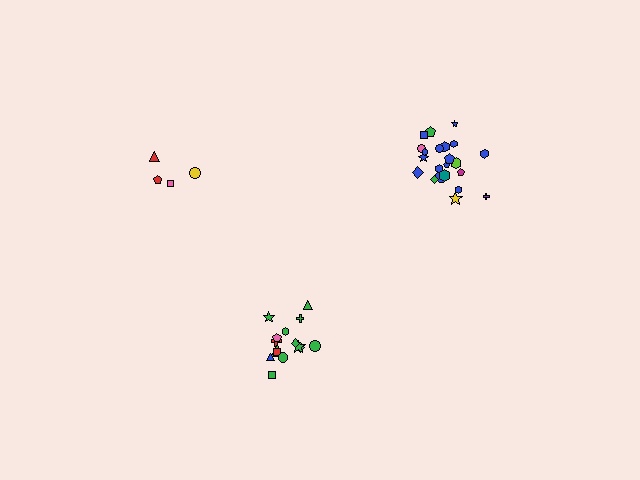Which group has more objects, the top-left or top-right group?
The top-right group.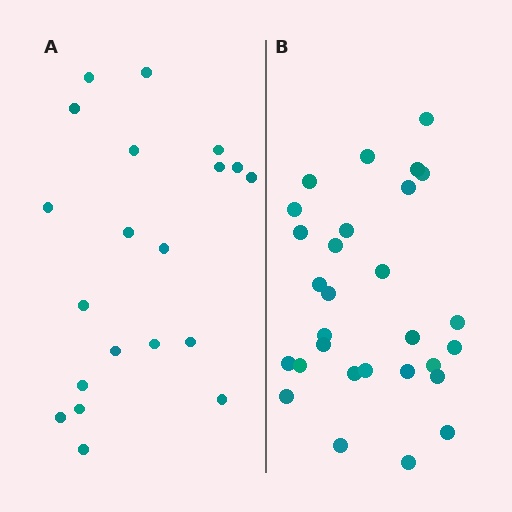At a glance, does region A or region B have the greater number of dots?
Region B (the right region) has more dots.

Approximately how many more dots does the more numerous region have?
Region B has roughly 8 or so more dots than region A.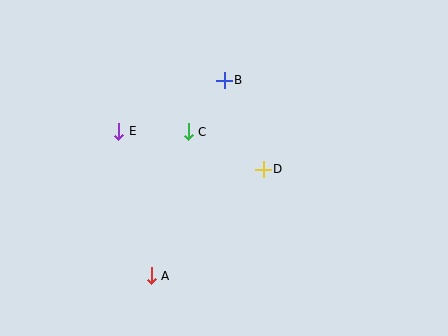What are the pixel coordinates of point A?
Point A is at (151, 276).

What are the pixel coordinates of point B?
Point B is at (224, 80).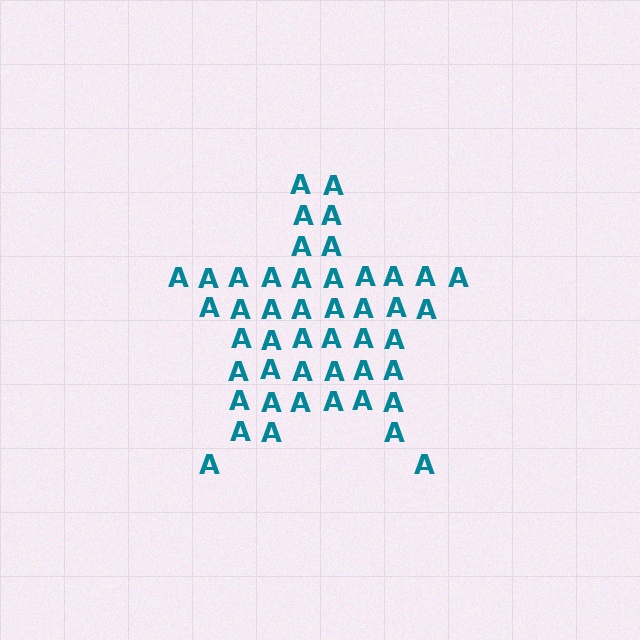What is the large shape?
The large shape is a star.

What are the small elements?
The small elements are letter A's.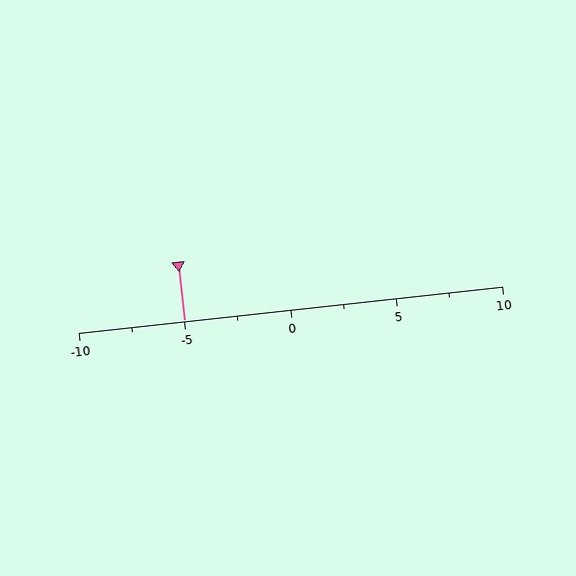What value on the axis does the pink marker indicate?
The marker indicates approximately -5.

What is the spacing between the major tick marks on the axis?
The major ticks are spaced 5 apart.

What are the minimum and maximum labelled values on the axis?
The axis runs from -10 to 10.